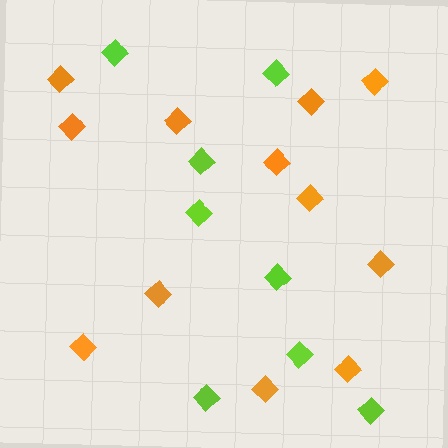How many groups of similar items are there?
There are 2 groups: one group of lime diamonds (8) and one group of orange diamonds (12).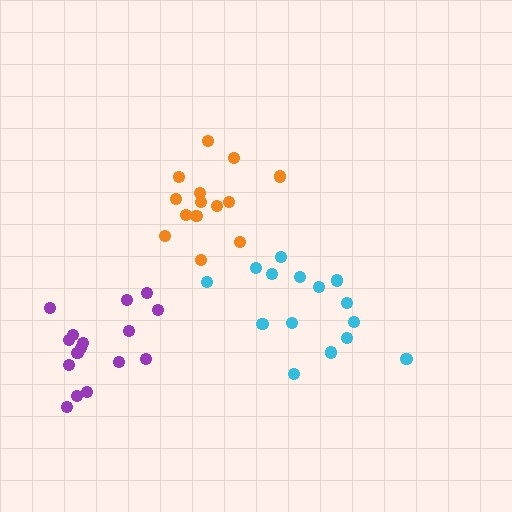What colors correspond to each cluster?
The clusters are colored: cyan, orange, purple.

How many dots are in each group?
Group 1: 15 dots, Group 2: 14 dots, Group 3: 16 dots (45 total).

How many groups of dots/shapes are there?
There are 3 groups.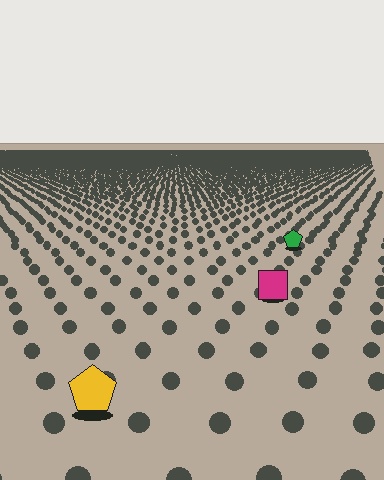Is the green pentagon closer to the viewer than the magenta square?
No. The magenta square is closer — you can tell from the texture gradient: the ground texture is coarser near it.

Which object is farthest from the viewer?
The green pentagon is farthest from the viewer. It appears smaller and the ground texture around it is denser.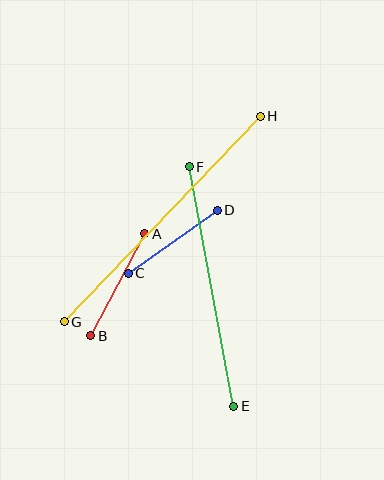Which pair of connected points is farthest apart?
Points G and H are farthest apart.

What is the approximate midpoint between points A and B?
The midpoint is at approximately (118, 285) pixels.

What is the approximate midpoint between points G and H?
The midpoint is at approximately (162, 219) pixels.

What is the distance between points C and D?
The distance is approximately 109 pixels.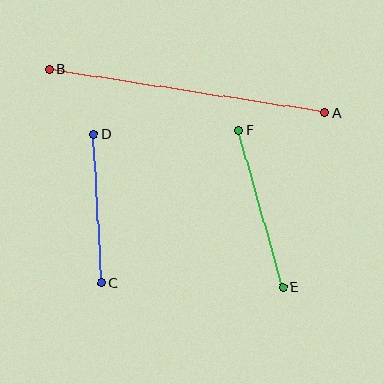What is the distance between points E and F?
The distance is approximately 163 pixels.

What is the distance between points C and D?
The distance is approximately 149 pixels.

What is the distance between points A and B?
The distance is approximately 279 pixels.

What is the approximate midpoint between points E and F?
The midpoint is at approximately (261, 209) pixels.